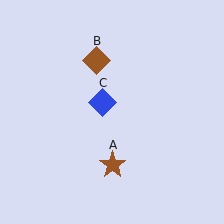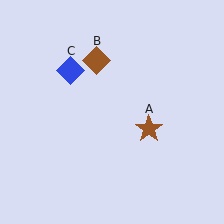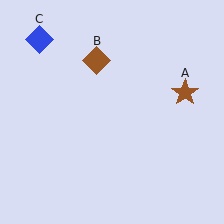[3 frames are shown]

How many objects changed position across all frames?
2 objects changed position: brown star (object A), blue diamond (object C).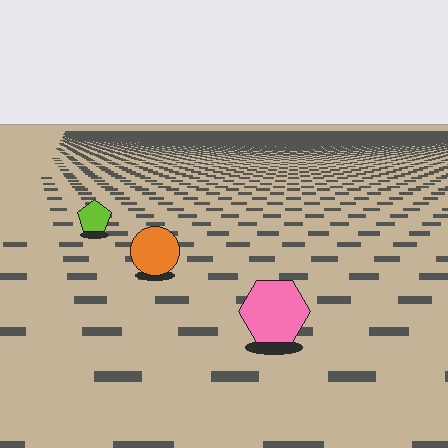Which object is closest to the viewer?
The pink hexagon is closest. The texture marks near it are larger and more spread out.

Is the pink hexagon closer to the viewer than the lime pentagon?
Yes. The pink hexagon is closer — you can tell from the texture gradient: the ground texture is coarser near it.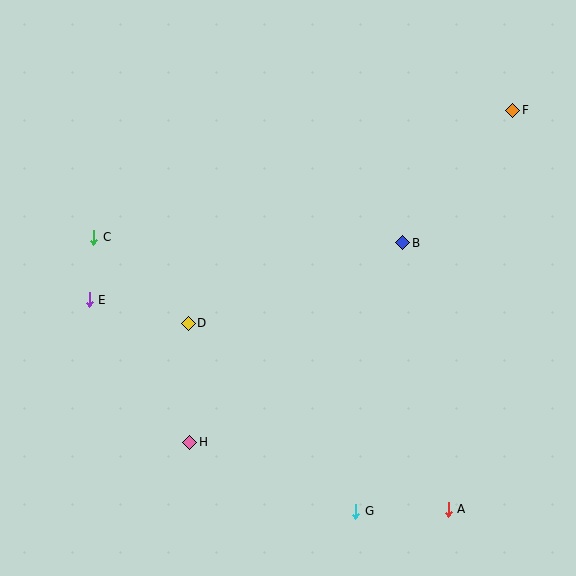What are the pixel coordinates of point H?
Point H is at (190, 442).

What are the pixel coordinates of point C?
Point C is at (94, 237).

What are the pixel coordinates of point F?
Point F is at (513, 110).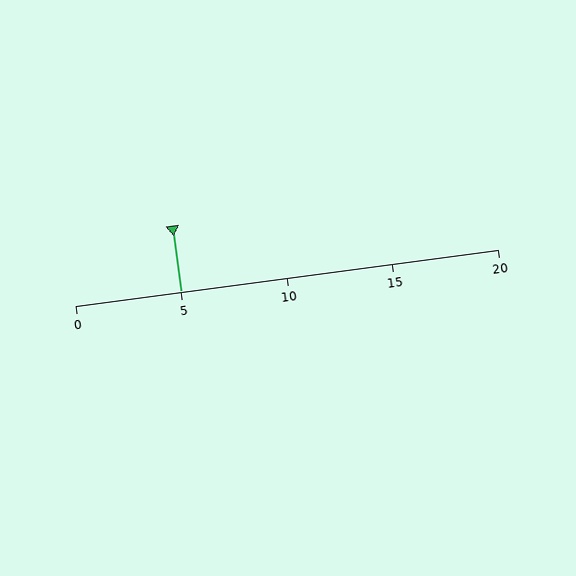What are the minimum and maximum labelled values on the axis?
The axis runs from 0 to 20.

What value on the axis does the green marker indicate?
The marker indicates approximately 5.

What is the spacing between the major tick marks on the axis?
The major ticks are spaced 5 apart.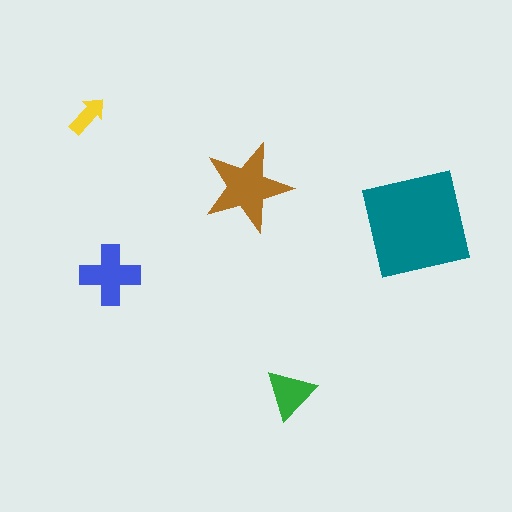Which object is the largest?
The teal square.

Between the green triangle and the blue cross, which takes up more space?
The blue cross.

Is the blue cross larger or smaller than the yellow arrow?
Larger.